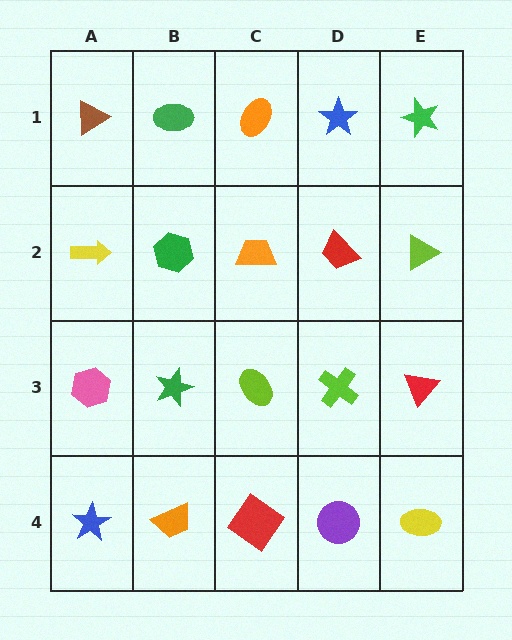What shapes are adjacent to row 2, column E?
A green star (row 1, column E), a red triangle (row 3, column E), a red trapezoid (row 2, column D).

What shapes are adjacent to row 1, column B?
A green hexagon (row 2, column B), a brown triangle (row 1, column A), an orange ellipse (row 1, column C).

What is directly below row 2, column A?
A pink hexagon.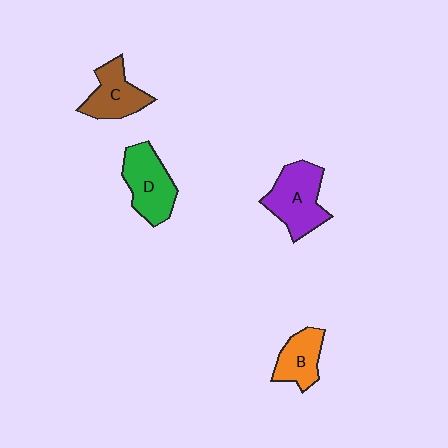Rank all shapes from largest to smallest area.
From largest to smallest: A (purple), D (green), C (brown), B (orange).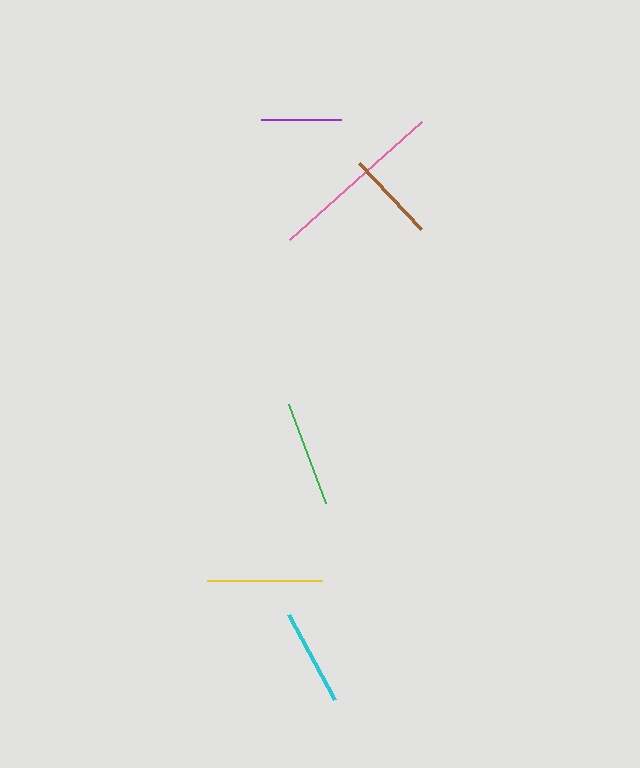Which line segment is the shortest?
The purple line is the shortest at approximately 80 pixels.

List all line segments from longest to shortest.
From longest to shortest: pink, yellow, green, cyan, brown, purple.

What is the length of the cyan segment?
The cyan segment is approximately 96 pixels long.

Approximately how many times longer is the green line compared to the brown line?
The green line is approximately 1.2 times the length of the brown line.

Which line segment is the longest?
The pink line is the longest at approximately 177 pixels.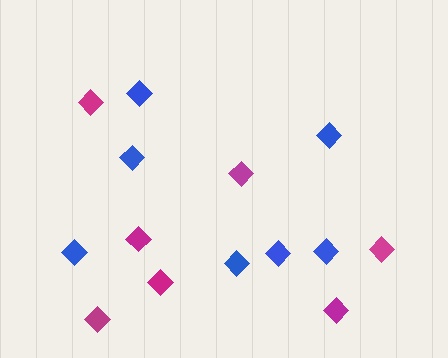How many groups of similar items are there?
There are 2 groups: one group of blue diamonds (7) and one group of magenta diamonds (7).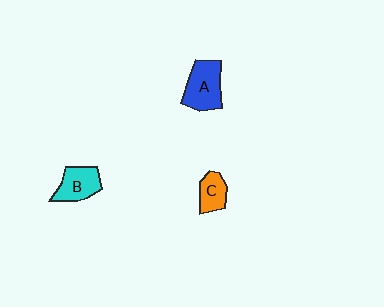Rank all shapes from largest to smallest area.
From largest to smallest: A (blue), B (cyan), C (orange).